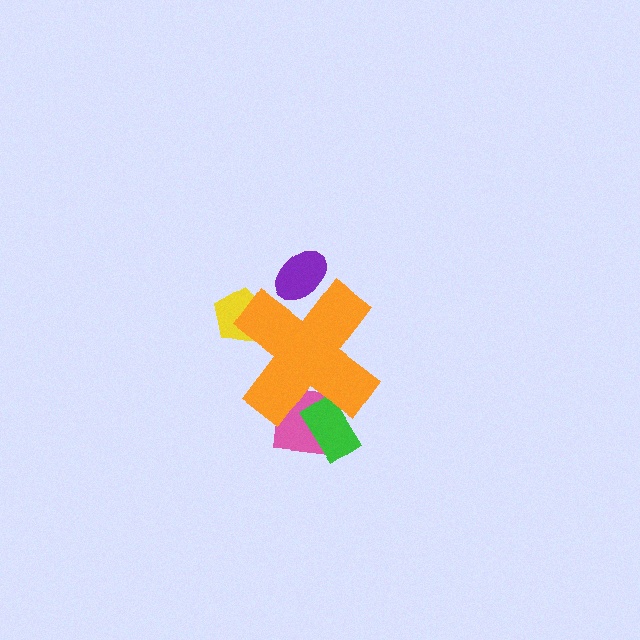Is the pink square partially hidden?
Yes, the pink square is partially hidden behind the orange cross.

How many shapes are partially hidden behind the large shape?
4 shapes are partially hidden.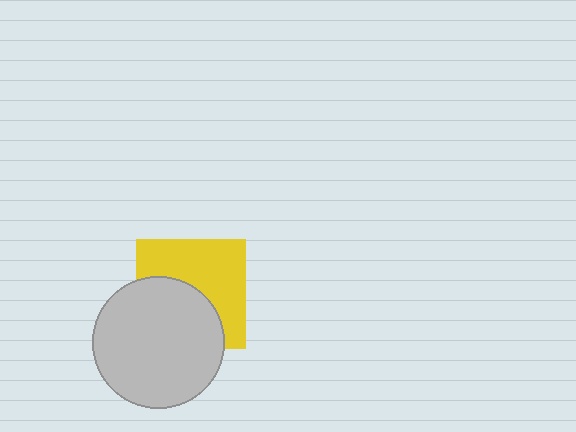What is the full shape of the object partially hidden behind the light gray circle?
The partially hidden object is a yellow square.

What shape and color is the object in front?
The object in front is a light gray circle.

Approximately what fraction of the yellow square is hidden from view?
Roughly 46% of the yellow square is hidden behind the light gray circle.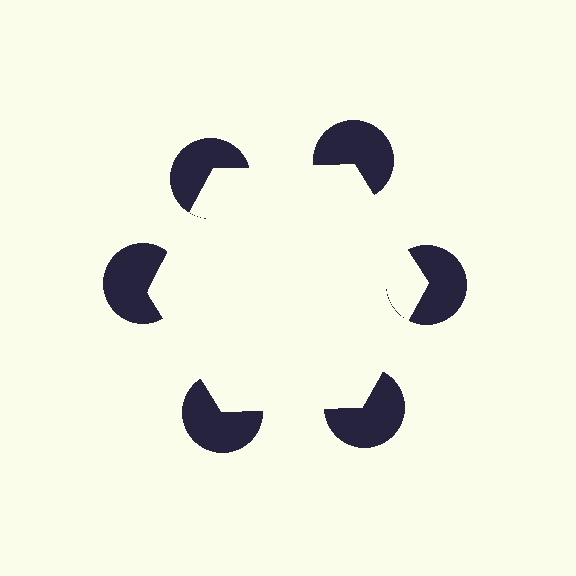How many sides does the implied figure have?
6 sides.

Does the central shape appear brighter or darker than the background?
It typically appears slightly brighter than the background, even though no actual brightness change is drawn.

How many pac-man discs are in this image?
There are 6 — one at each vertex of the illusory hexagon.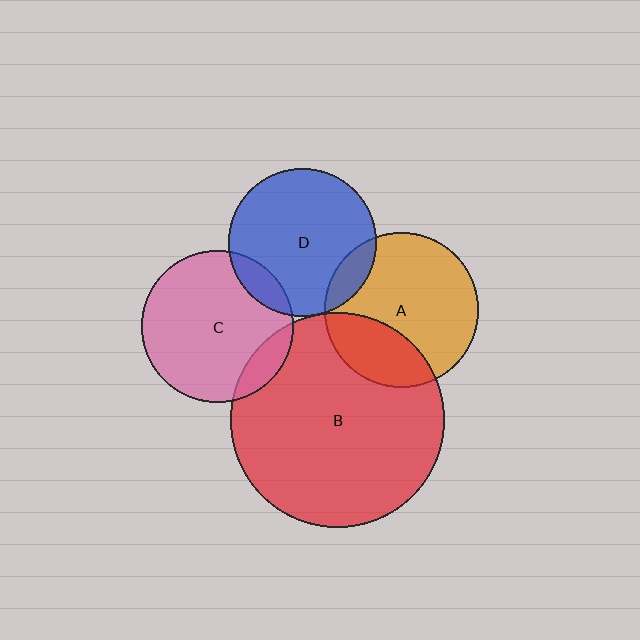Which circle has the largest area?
Circle B (red).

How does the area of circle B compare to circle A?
Approximately 1.9 times.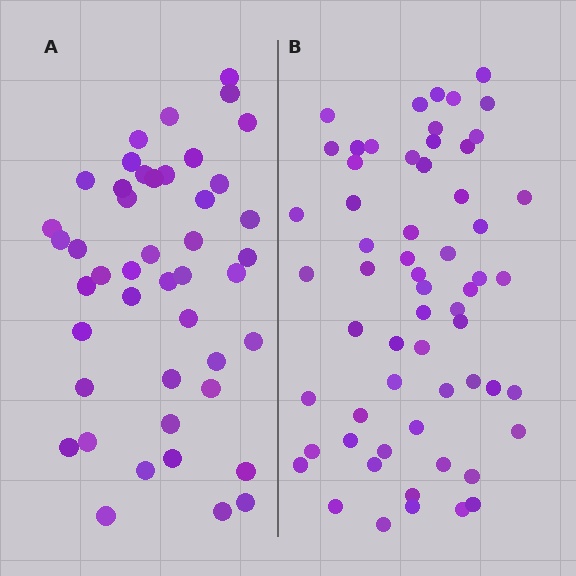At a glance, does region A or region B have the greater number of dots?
Region B (the right region) has more dots.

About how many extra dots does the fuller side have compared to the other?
Region B has approximately 15 more dots than region A.